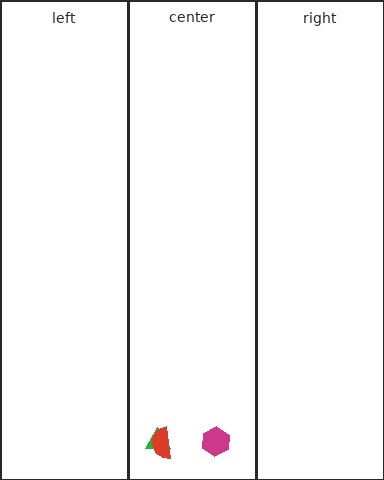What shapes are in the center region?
The green triangle, the magenta hexagon, the red semicircle.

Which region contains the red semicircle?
The center region.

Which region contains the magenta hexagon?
The center region.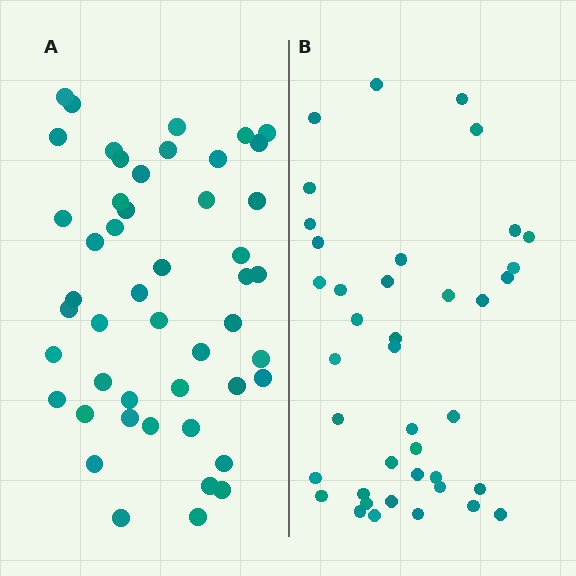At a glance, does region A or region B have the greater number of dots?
Region A (the left region) has more dots.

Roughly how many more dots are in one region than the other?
Region A has roughly 8 or so more dots than region B.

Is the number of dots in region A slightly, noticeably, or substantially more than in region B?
Region A has only slightly more — the two regions are fairly close. The ratio is roughly 1.2 to 1.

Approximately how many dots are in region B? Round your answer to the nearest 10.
About 40 dots.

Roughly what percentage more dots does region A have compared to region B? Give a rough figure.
About 20% more.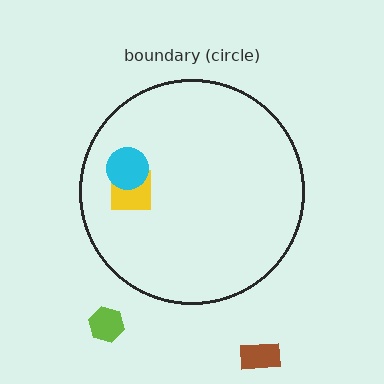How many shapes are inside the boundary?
2 inside, 2 outside.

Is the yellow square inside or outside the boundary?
Inside.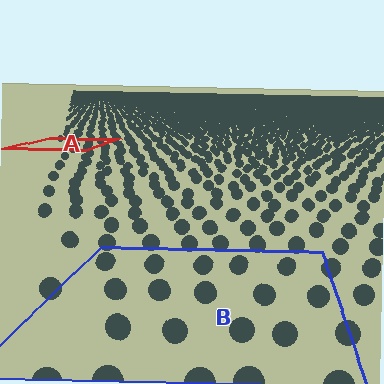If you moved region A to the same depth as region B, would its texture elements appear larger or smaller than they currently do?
They would appear larger. At a closer depth, the same texture elements are projected at a bigger on-screen size.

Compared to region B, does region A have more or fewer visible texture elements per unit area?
Region A has more texture elements per unit area — they are packed more densely because it is farther away.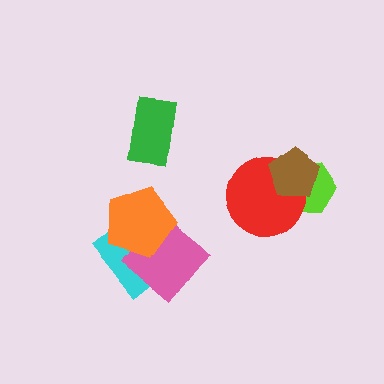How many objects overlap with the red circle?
2 objects overlap with the red circle.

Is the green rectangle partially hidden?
No, no other shape covers it.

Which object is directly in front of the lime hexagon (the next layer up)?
The red circle is directly in front of the lime hexagon.